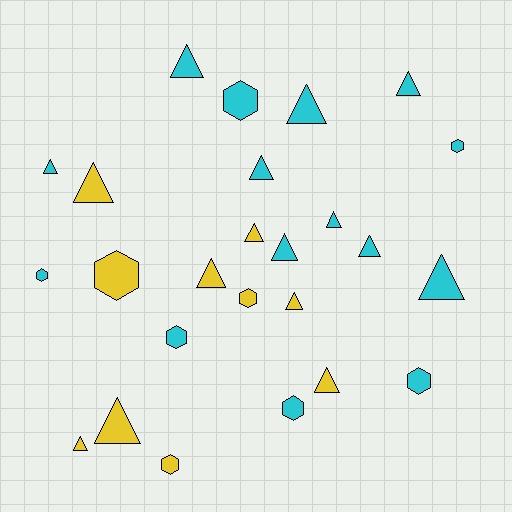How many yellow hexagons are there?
There are 3 yellow hexagons.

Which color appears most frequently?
Cyan, with 15 objects.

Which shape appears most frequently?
Triangle, with 16 objects.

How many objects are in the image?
There are 25 objects.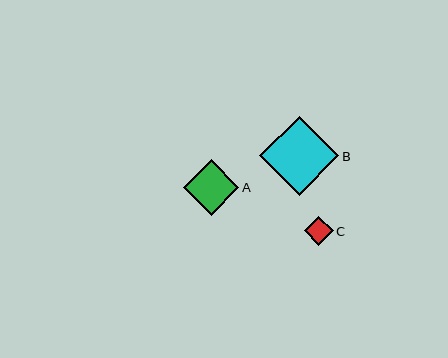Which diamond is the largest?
Diamond B is the largest with a size of approximately 79 pixels.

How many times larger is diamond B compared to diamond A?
Diamond B is approximately 1.4 times the size of diamond A.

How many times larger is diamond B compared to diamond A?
Diamond B is approximately 1.4 times the size of diamond A.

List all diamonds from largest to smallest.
From largest to smallest: B, A, C.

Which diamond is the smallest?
Diamond C is the smallest with a size of approximately 29 pixels.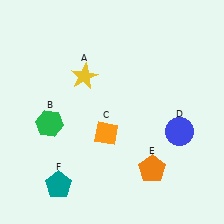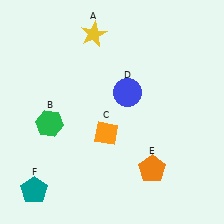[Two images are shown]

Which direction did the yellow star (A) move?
The yellow star (A) moved up.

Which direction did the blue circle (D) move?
The blue circle (D) moved left.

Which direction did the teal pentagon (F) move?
The teal pentagon (F) moved left.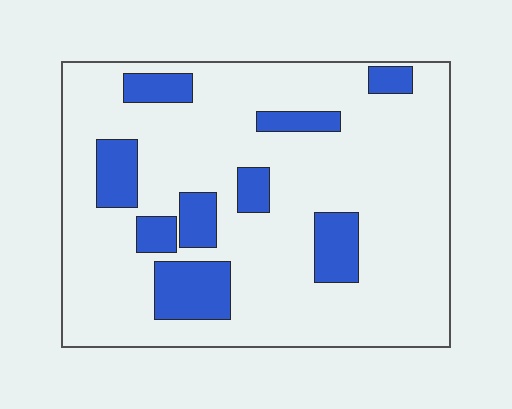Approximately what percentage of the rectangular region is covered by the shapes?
Approximately 20%.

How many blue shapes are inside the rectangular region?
9.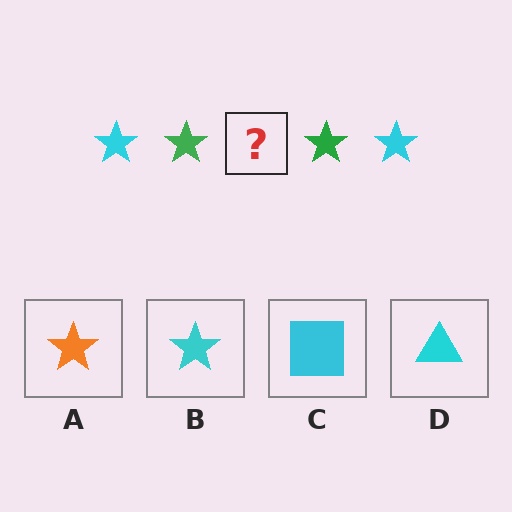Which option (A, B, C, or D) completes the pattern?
B.